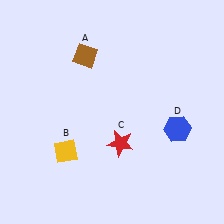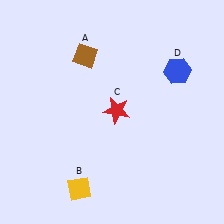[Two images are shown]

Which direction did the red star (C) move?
The red star (C) moved up.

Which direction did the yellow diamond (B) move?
The yellow diamond (B) moved down.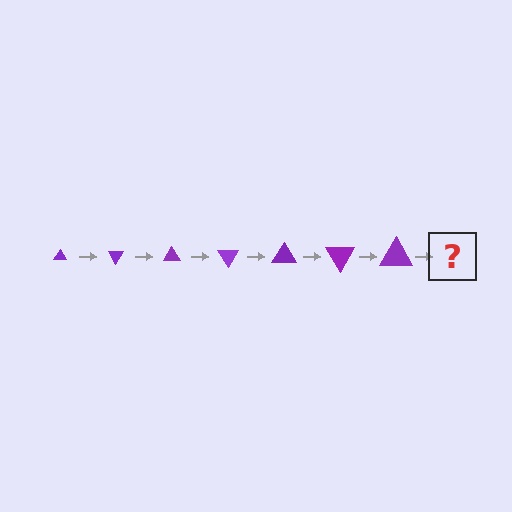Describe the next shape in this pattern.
It should be a triangle, larger than the previous one and rotated 420 degrees from the start.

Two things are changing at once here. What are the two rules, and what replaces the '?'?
The two rules are that the triangle grows larger each step and it rotates 60 degrees each step. The '?' should be a triangle, larger than the previous one and rotated 420 degrees from the start.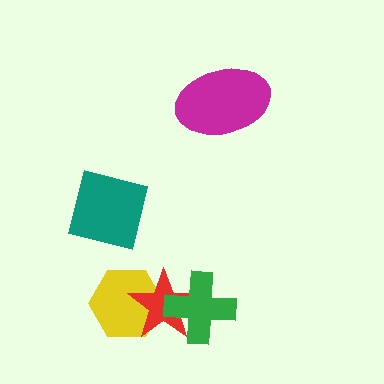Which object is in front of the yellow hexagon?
The red star is in front of the yellow hexagon.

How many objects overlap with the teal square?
0 objects overlap with the teal square.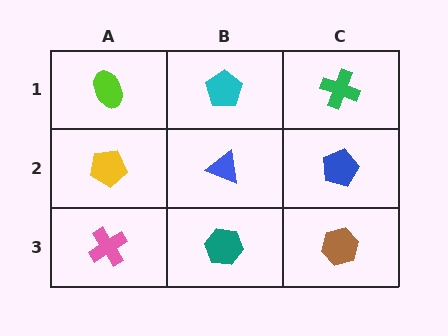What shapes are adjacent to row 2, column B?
A cyan pentagon (row 1, column B), a teal hexagon (row 3, column B), a yellow pentagon (row 2, column A), a blue pentagon (row 2, column C).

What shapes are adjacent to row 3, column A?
A yellow pentagon (row 2, column A), a teal hexagon (row 3, column B).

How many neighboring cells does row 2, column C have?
3.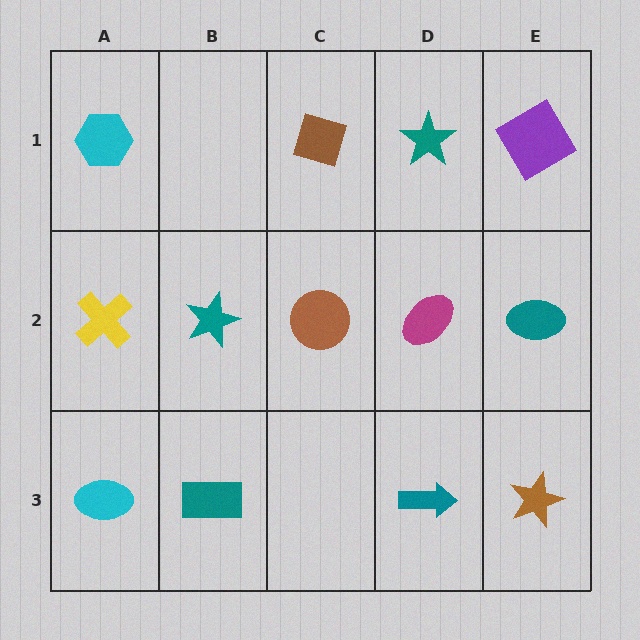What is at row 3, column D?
A teal arrow.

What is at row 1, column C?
A brown diamond.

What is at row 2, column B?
A teal star.